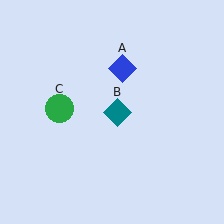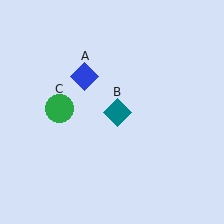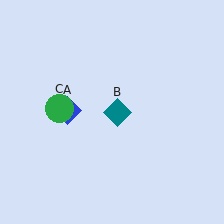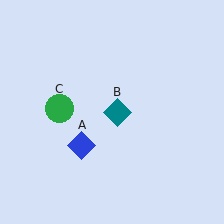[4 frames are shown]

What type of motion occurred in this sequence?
The blue diamond (object A) rotated counterclockwise around the center of the scene.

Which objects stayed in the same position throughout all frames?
Teal diamond (object B) and green circle (object C) remained stationary.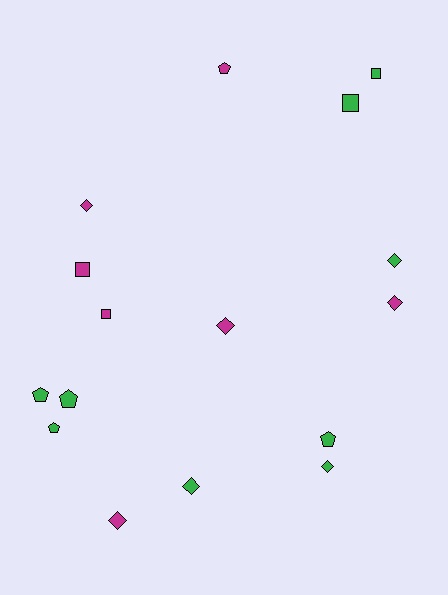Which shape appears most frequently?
Diamond, with 7 objects.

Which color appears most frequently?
Green, with 9 objects.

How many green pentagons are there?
There are 4 green pentagons.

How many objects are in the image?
There are 16 objects.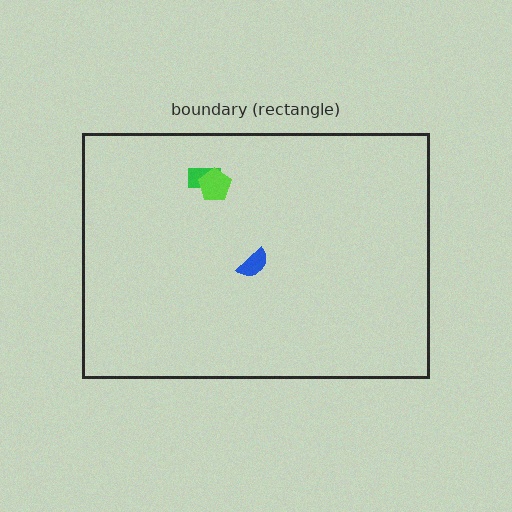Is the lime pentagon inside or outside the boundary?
Inside.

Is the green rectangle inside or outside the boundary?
Inside.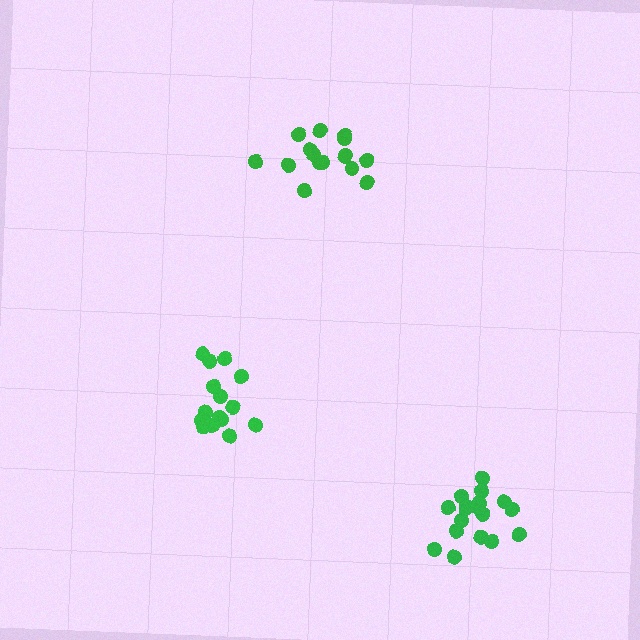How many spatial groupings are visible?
There are 3 spatial groupings.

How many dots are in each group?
Group 1: 15 dots, Group 2: 16 dots, Group 3: 18 dots (49 total).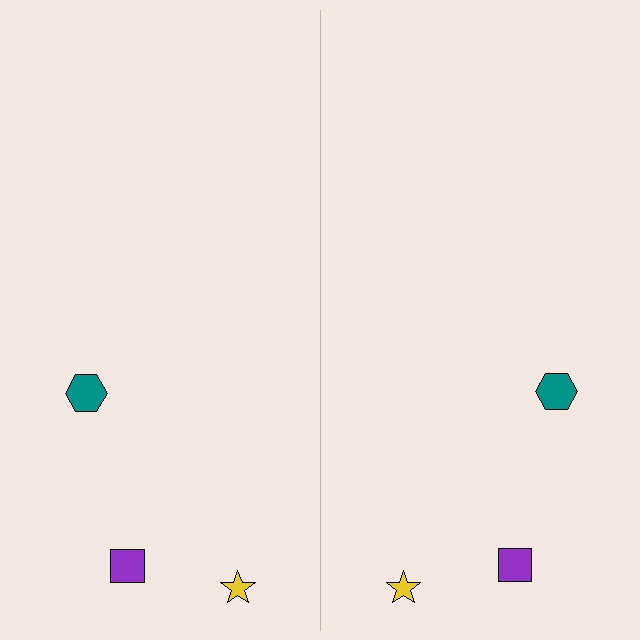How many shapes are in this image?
There are 6 shapes in this image.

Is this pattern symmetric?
Yes, this pattern has bilateral (reflection) symmetry.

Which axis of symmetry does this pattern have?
The pattern has a vertical axis of symmetry running through the center of the image.